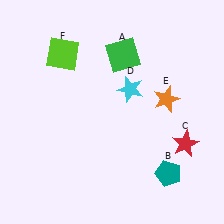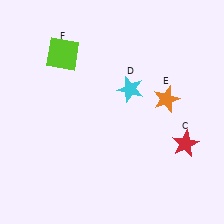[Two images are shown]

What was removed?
The teal pentagon (B), the green square (A) were removed in Image 2.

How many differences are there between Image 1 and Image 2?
There are 2 differences between the two images.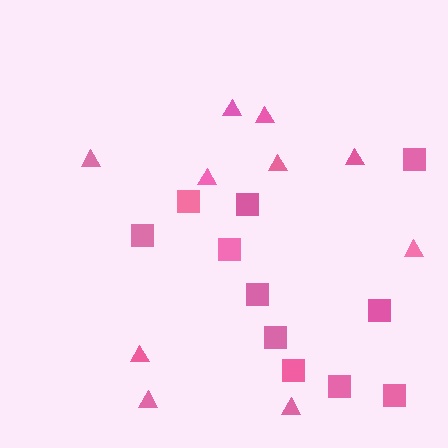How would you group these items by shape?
There are 2 groups: one group of squares (11) and one group of triangles (10).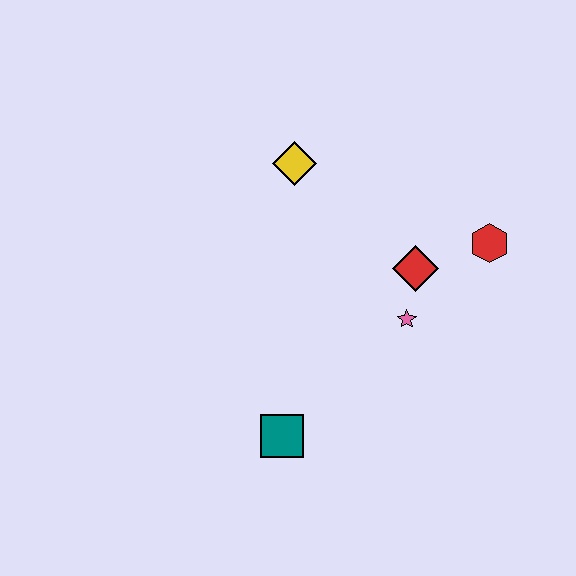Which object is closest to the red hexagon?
The red diamond is closest to the red hexagon.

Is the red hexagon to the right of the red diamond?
Yes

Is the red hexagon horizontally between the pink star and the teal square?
No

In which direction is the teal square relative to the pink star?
The teal square is to the left of the pink star.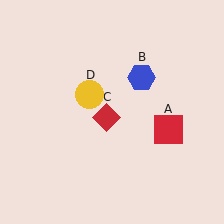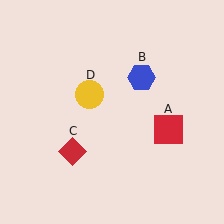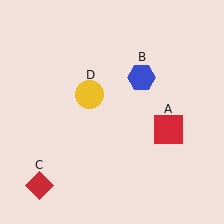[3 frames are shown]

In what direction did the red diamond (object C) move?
The red diamond (object C) moved down and to the left.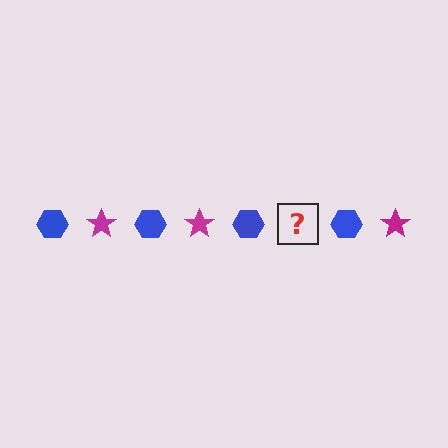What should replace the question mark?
The question mark should be replaced with a magenta star.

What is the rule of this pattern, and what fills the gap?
The rule is that the pattern alternates between blue hexagon and magenta star. The gap should be filled with a magenta star.